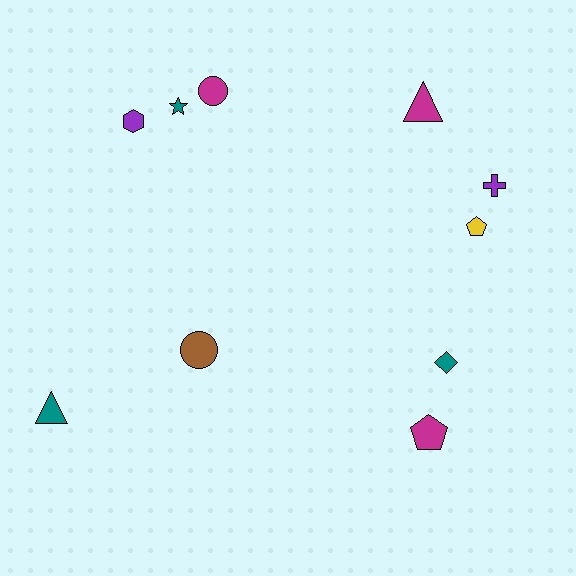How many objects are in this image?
There are 10 objects.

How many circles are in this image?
There are 2 circles.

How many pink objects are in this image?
There are no pink objects.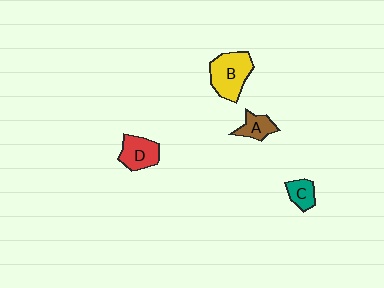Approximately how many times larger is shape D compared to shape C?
Approximately 1.6 times.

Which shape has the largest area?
Shape B (yellow).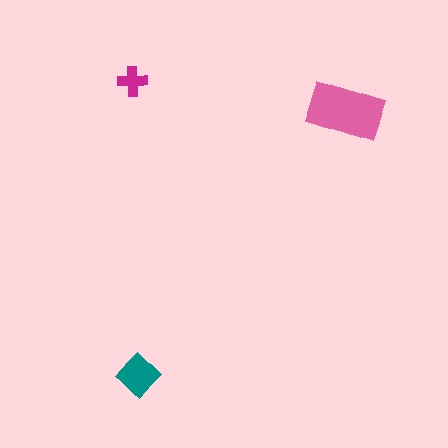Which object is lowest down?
The teal diamond is bottommost.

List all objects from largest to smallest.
The pink rectangle, the teal diamond, the magenta cross.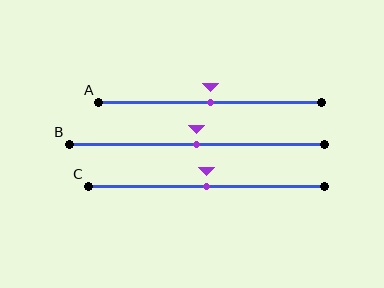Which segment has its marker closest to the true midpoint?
Segment A has its marker closest to the true midpoint.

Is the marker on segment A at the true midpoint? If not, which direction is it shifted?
Yes, the marker on segment A is at the true midpoint.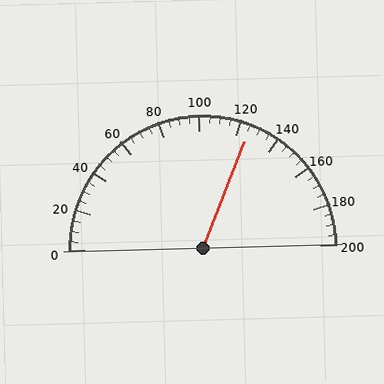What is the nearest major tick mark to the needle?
The nearest major tick mark is 120.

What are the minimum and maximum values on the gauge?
The gauge ranges from 0 to 200.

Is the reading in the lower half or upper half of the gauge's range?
The reading is in the upper half of the range (0 to 200).